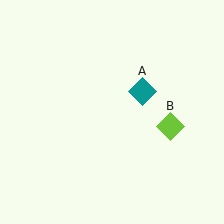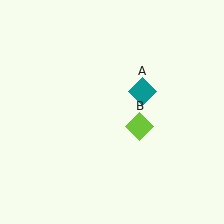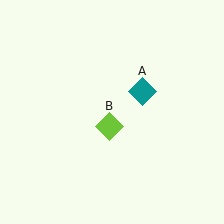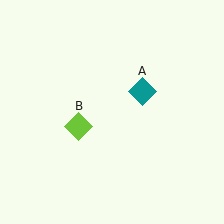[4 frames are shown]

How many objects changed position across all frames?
1 object changed position: lime diamond (object B).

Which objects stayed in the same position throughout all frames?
Teal diamond (object A) remained stationary.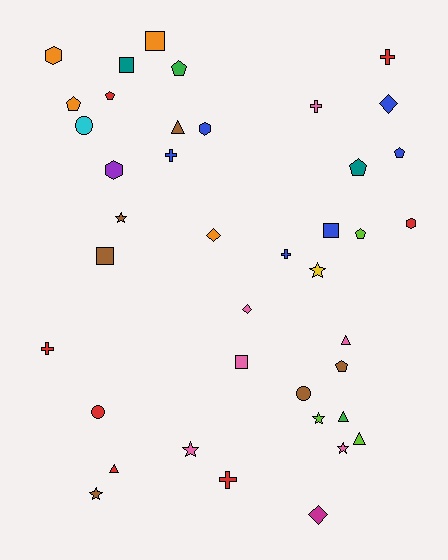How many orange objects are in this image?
There are 4 orange objects.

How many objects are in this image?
There are 40 objects.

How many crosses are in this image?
There are 6 crosses.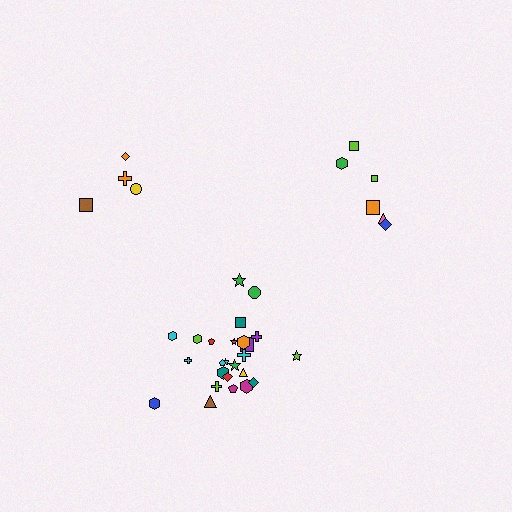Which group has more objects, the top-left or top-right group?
The top-right group.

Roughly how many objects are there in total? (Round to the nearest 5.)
Roughly 35 objects in total.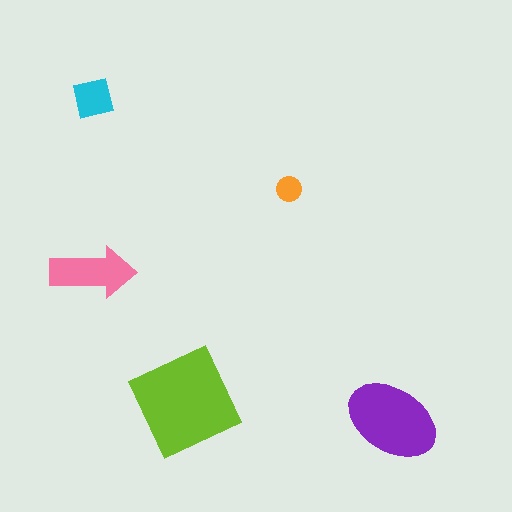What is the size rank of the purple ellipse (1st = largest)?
2nd.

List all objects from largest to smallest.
The lime square, the purple ellipse, the pink arrow, the cyan square, the orange circle.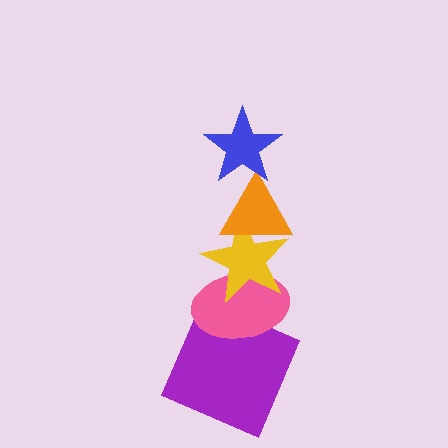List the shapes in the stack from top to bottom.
From top to bottom: the blue star, the orange triangle, the yellow star, the pink ellipse, the purple square.